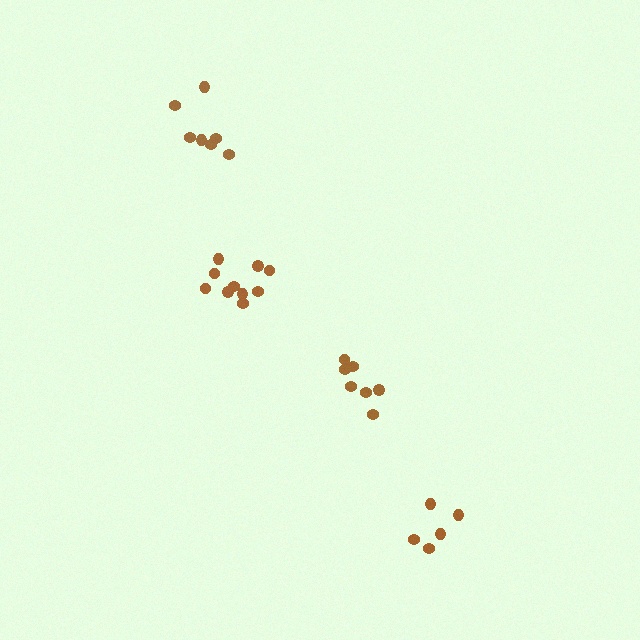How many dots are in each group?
Group 1: 5 dots, Group 2: 7 dots, Group 3: 10 dots, Group 4: 7 dots (29 total).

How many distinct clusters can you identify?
There are 4 distinct clusters.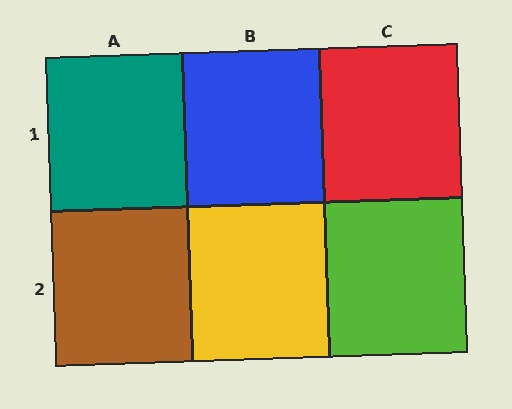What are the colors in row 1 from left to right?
Teal, blue, red.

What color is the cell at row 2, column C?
Lime.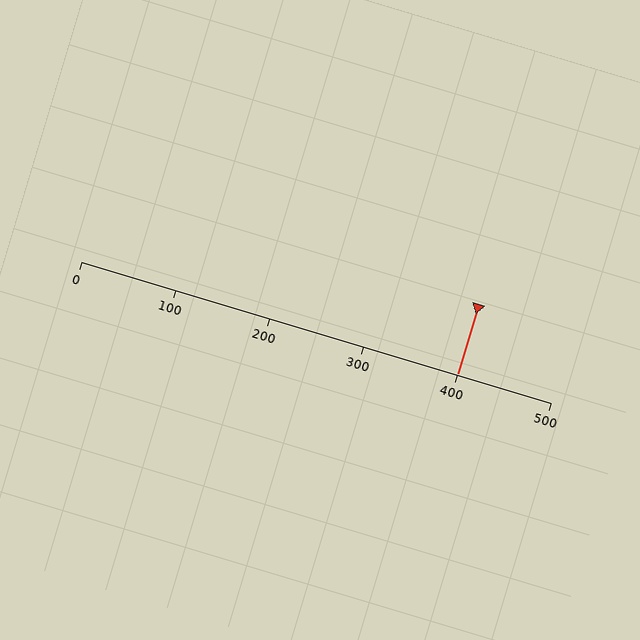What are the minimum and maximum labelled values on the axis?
The axis runs from 0 to 500.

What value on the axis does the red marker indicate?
The marker indicates approximately 400.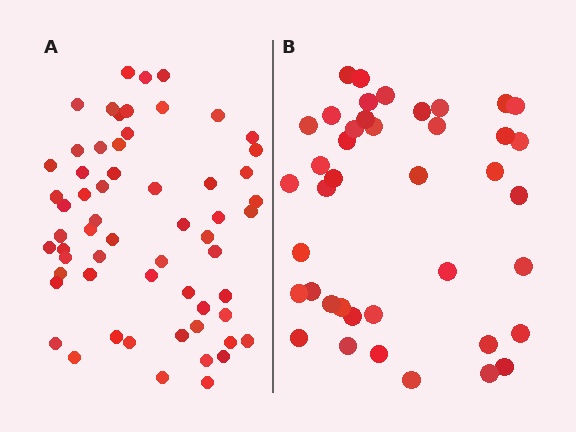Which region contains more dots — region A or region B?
Region A (the left region) has more dots.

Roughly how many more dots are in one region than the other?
Region A has approximately 20 more dots than region B.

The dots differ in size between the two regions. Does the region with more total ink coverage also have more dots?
No. Region B has more total ink coverage because its dots are larger, but region A actually contains more individual dots. Total area can be misleading — the number of items is what matters here.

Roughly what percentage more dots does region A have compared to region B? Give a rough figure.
About 45% more.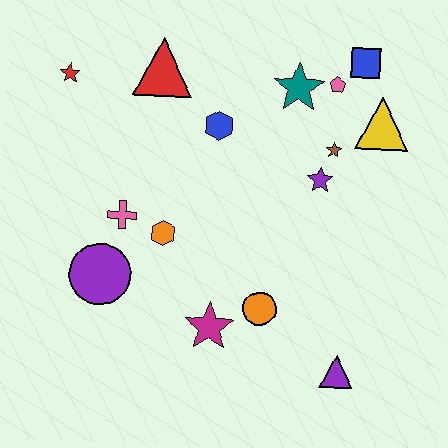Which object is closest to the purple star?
The brown star is closest to the purple star.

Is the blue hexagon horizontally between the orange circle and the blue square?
No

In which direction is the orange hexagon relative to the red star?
The orange hexagon is below the red star.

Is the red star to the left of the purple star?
Yes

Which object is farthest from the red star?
The purple triangle is farthest from the red star.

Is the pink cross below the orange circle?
No